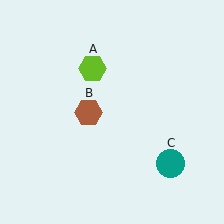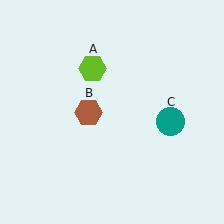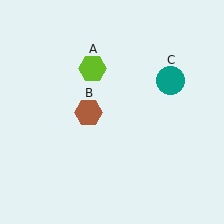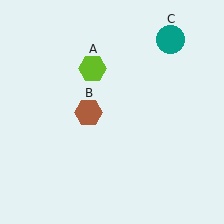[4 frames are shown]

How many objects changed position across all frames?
1 object changed position: teal circle (object C).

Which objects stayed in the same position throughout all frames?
Lime hexagon (object A) and brown hexagon (object B) remained stationary.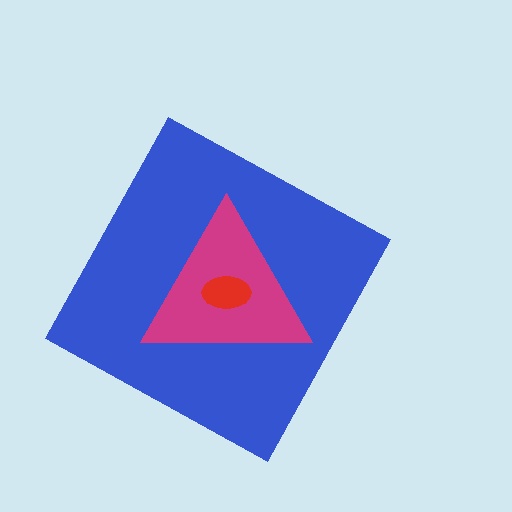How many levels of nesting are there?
3.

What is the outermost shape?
The blue diamond.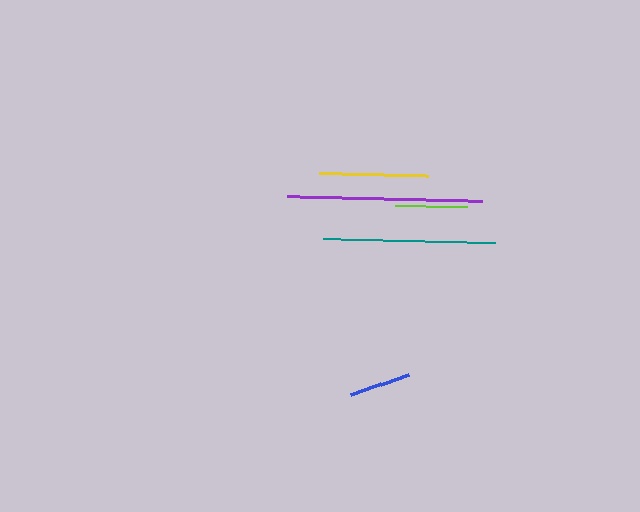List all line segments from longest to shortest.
From longest to shortest: purple, teal, yellow, lime, blue.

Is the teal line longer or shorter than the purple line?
The purple line is longer than the teal line.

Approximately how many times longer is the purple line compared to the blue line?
The purple line is approximately 3.2 times the length of the blue line.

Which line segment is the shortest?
The blue line is the shortest at approximately 61 pixels.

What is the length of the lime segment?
The lime segment is approximately 72 pixels long.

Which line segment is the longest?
The purple line is the longest at approximately 195 pixels.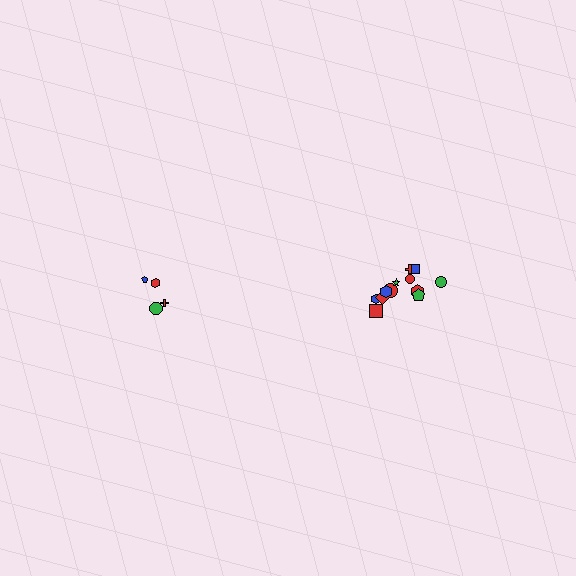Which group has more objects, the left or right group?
The right group.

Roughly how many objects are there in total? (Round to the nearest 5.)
Roughly 15 objects in total.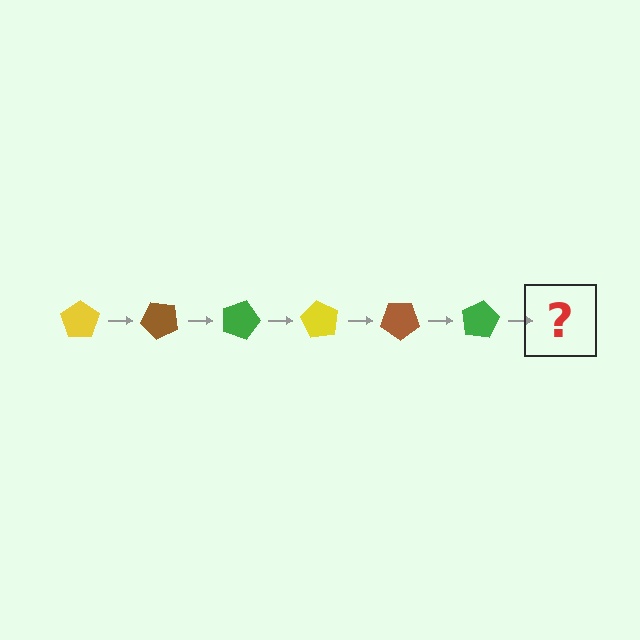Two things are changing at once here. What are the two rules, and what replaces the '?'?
The two rules are that it rotates 45 degrees each step and the color cycles through yellow, brown, and green. The '?' should be a yellow pentagon, rotated 270 degrees from the start.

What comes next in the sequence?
The next element should be a yellow pentagon, rotated 270 degrees from the start.